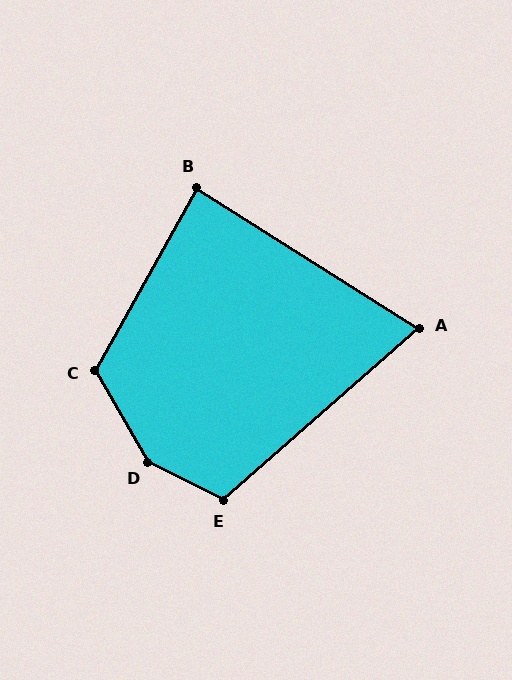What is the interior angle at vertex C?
Approximately 121 degrees (obtuse).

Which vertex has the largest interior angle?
D, at approximately 146 degrees.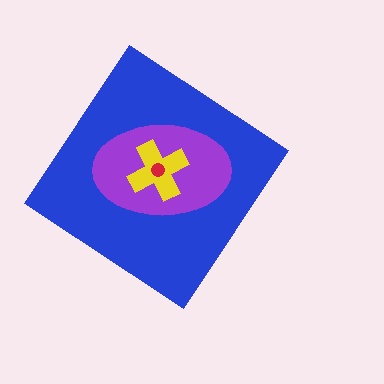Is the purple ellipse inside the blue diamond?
Yes.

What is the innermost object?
The red circle.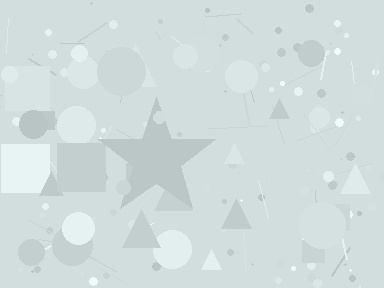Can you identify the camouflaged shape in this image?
The camouflaged shape is a star.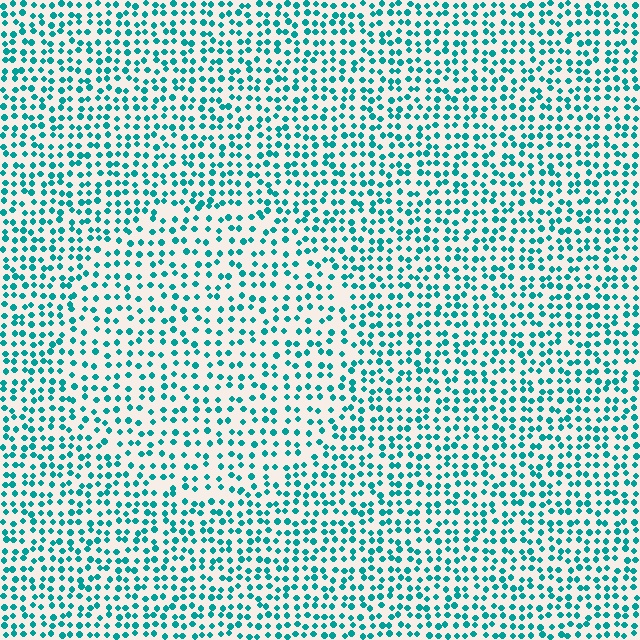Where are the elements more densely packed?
The elements are more densely packed outside the circle boundary.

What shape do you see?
I see a circle.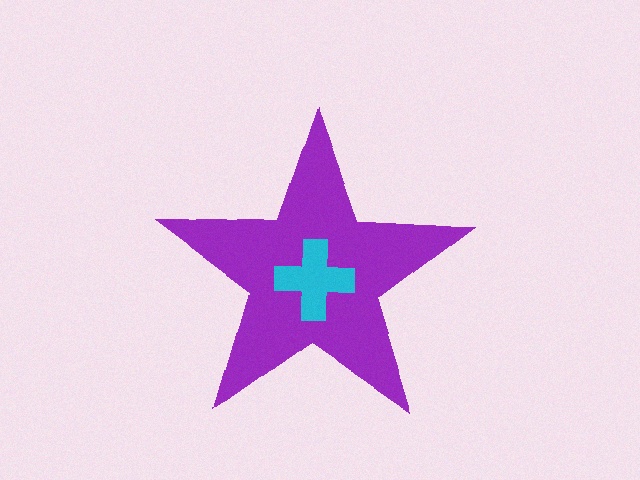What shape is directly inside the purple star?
The cyan cross.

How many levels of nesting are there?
2.